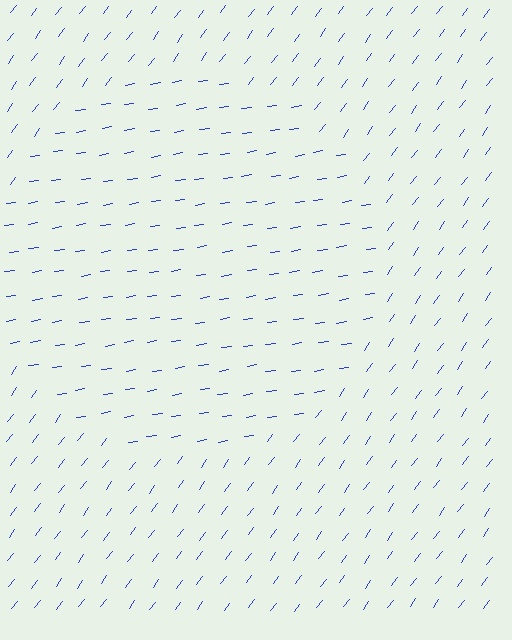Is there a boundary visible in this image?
Yes, there is a texture boundary formed by a change in line orientation.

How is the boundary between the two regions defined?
The boundary is defined purely by a change in line orientation (approximately 45 degrees difference). All lines are the same color and thickness.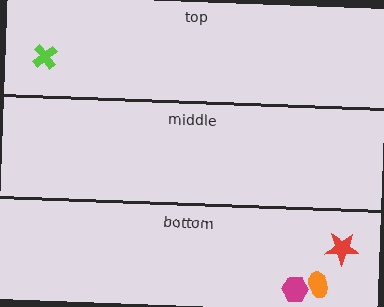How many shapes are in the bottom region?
3.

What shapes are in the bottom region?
The orange ellipse, the red star, the magenta hexagon.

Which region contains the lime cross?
The top region.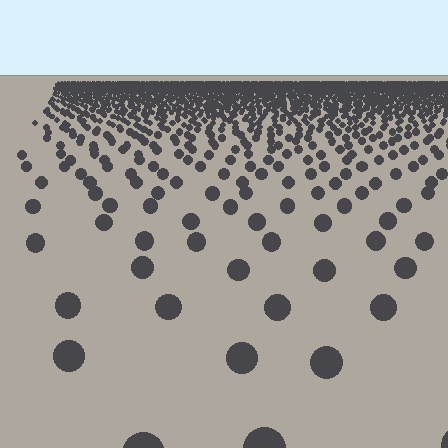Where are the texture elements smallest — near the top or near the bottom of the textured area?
Near the top.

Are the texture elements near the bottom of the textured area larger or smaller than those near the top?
Larger. Near the bottom, elements are closer to the viewer and appear at a bigger on-screen size.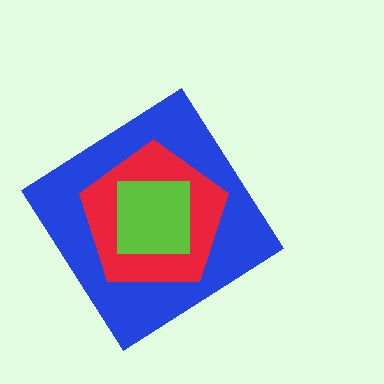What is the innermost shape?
The lime square.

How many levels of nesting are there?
3.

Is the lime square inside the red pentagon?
Yes.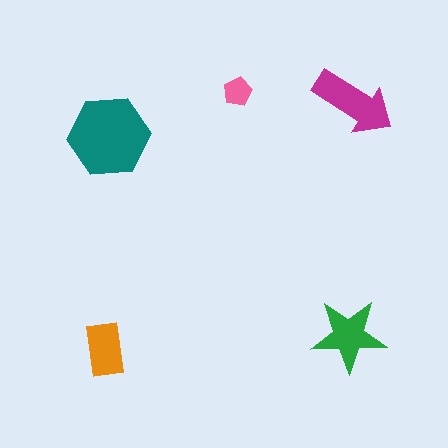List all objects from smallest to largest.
The pink pentagon, the orange rectangle, the green star, the magenta arrow, the teal hexagon.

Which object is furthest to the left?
The orange rectangle is leftmost.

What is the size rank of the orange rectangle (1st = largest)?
4th.